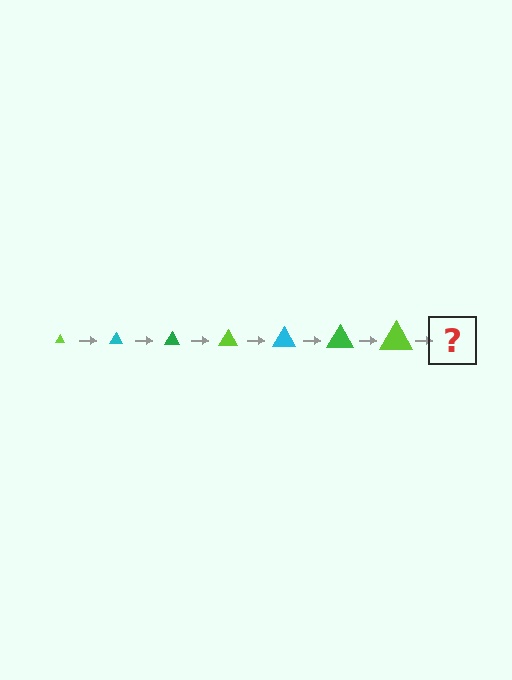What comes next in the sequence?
The next element should be a cyan triangle, larger than the previous one.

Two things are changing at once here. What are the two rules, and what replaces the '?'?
The two rules are that the triangle grows larger each step and the color cycles through lime, cyan, and green. The '?' should be a cyan triangle, larger than the previous one.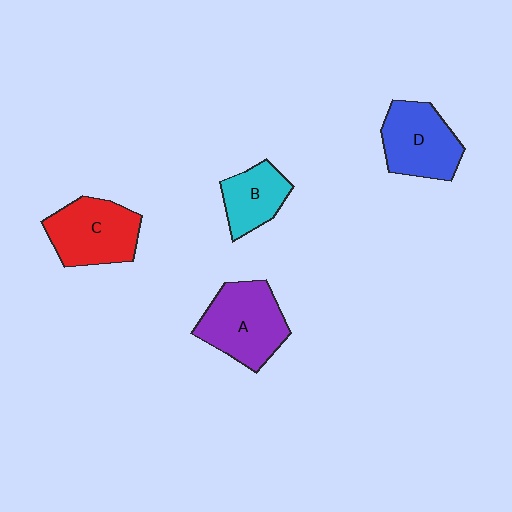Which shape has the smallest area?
Shape B (cyan).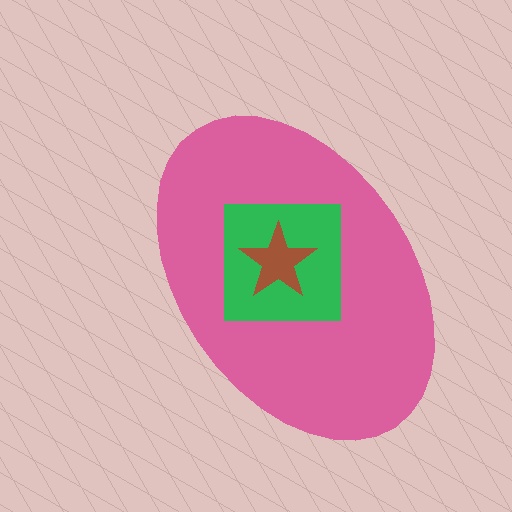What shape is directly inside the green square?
The brown star.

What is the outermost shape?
The pink ellipse.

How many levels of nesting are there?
3.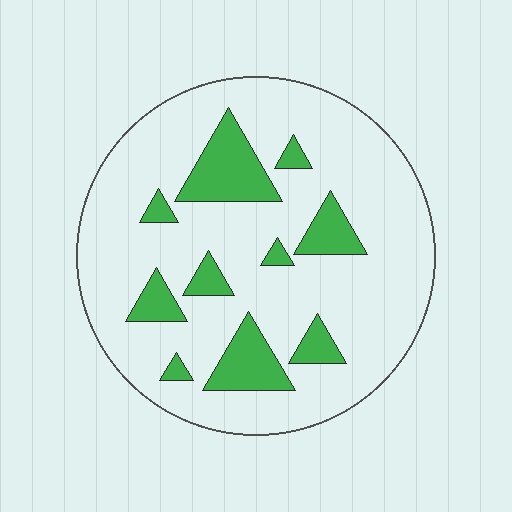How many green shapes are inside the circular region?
10.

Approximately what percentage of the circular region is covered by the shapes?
Approximately 20%.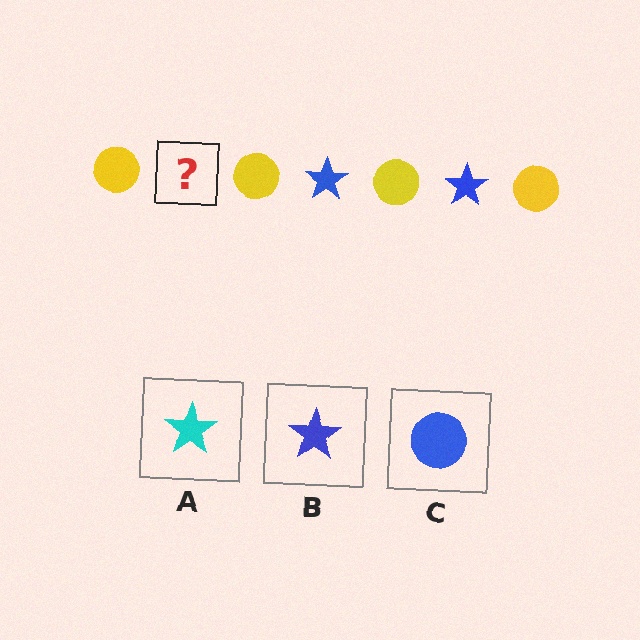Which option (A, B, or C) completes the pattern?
B.